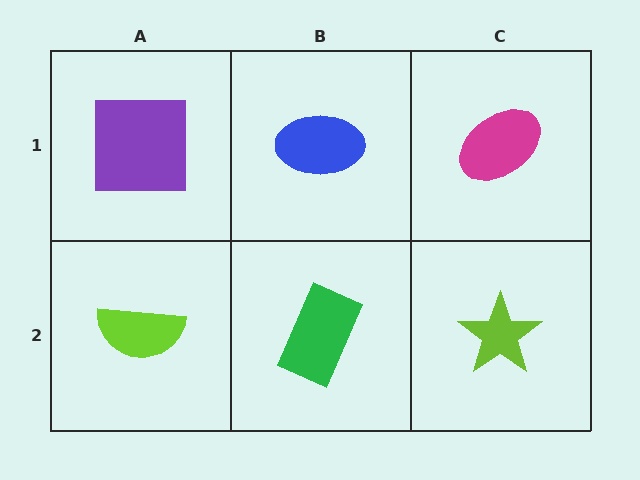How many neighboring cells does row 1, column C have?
2.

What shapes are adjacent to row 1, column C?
A lime star (row 2, column C), a blue ellipse (row 1, column B).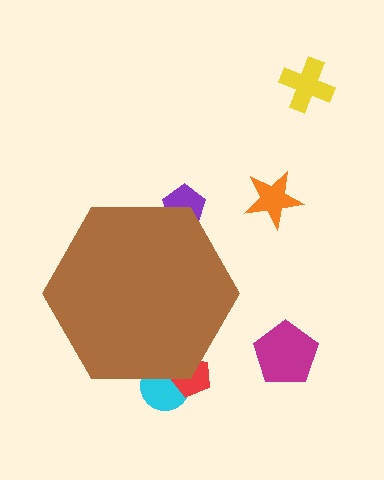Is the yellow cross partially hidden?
No, the yellow cross is fully visible.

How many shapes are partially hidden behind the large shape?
3 shapes are partially hidden.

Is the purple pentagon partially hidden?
Yes, the purple pentagon is partially hidden behind the brown hexagon.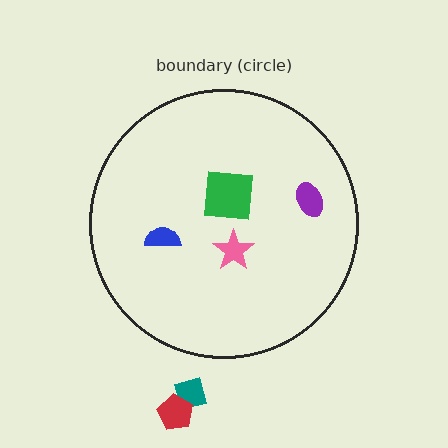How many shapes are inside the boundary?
4 inside, 2 outside.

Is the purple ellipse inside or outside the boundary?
Inside.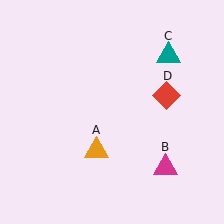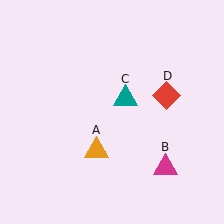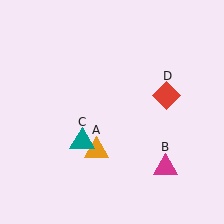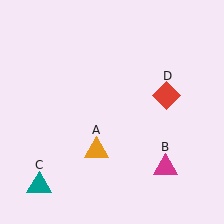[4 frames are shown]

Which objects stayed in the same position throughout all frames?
Orange triangle (object A) and magenta triangle (object B) and red diamond (object D) remained stationary.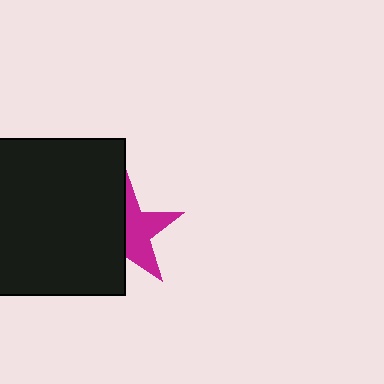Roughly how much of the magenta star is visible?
About half of it is visible (roughly 50%).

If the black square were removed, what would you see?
You would see the complete magenta star.